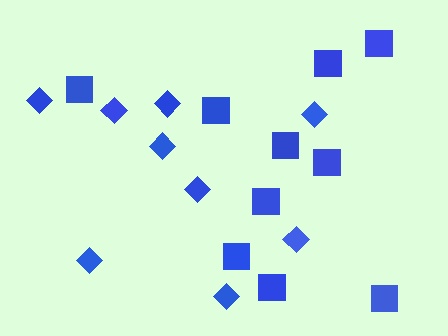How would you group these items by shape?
There are 2 groups: one group of diamonds (9) and one group of squares (10).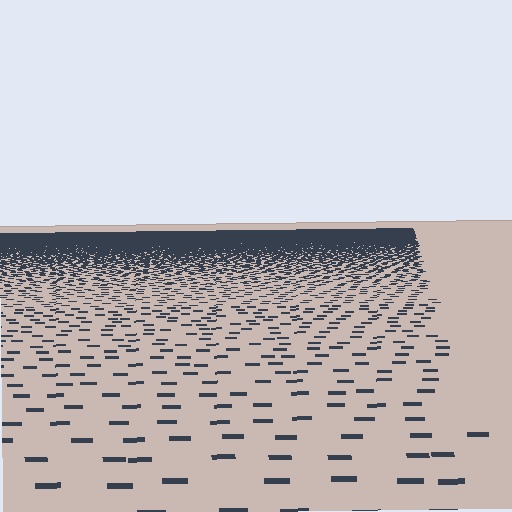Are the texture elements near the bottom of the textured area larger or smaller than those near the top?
Larger. Near the bottom, elements are closer to the viewer and appear at a bigger on-screen size.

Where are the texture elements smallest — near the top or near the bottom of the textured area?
Near the top.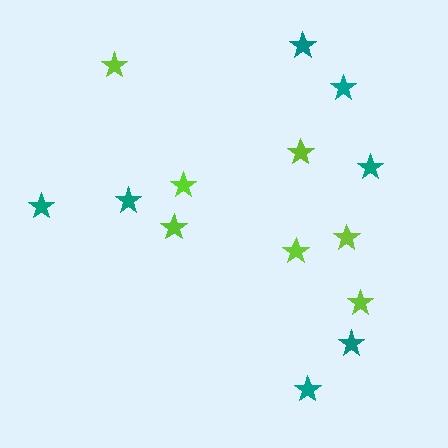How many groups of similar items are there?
There are 2 groups: one group of lime stars (7) and one group of teal stars (7).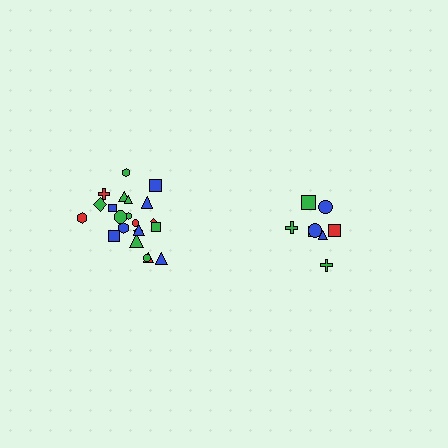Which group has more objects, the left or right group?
The left group.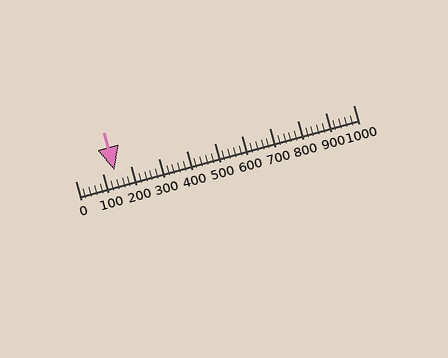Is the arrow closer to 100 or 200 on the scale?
The arrow is closer to 100.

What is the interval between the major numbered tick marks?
The major tick marks are spaced 100 units apart.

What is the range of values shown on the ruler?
The ruler shows values from 0 to 1000.